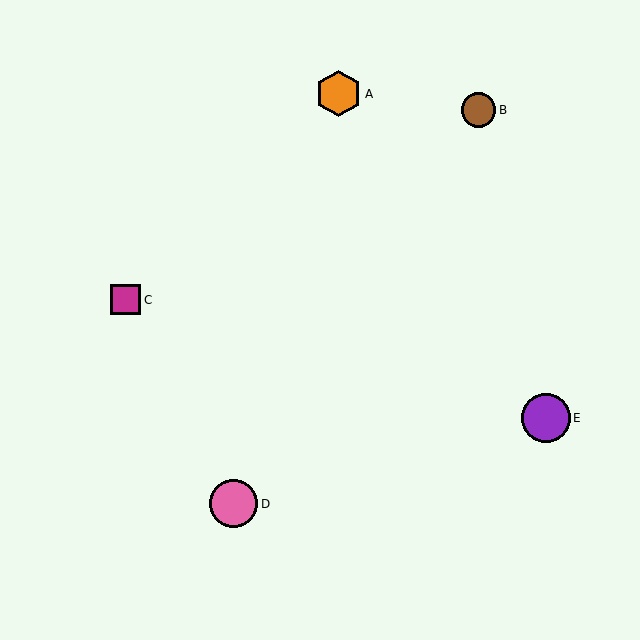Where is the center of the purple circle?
The center of the purple circle is at (546, 418).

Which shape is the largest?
The purple circle (labeled E) is the largest.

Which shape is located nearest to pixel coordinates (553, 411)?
The purple circle (labeled E) at (546, 418) is nearest to that location.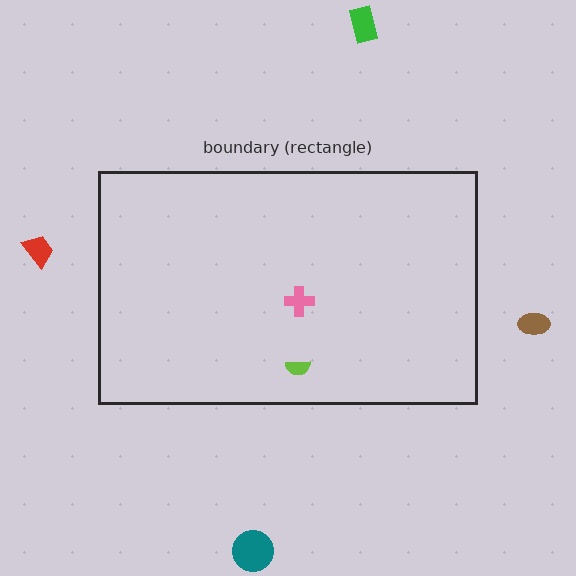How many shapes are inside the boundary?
2 inside, 4 outside.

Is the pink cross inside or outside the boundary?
Inside.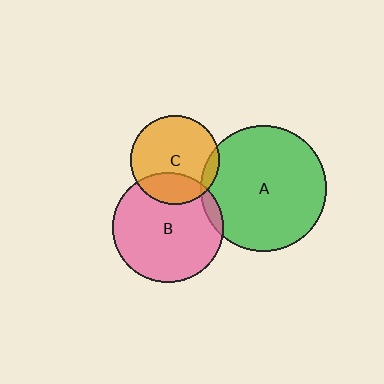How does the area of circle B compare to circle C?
Approximately 1.6 times.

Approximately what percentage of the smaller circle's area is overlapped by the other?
Approximately 10%.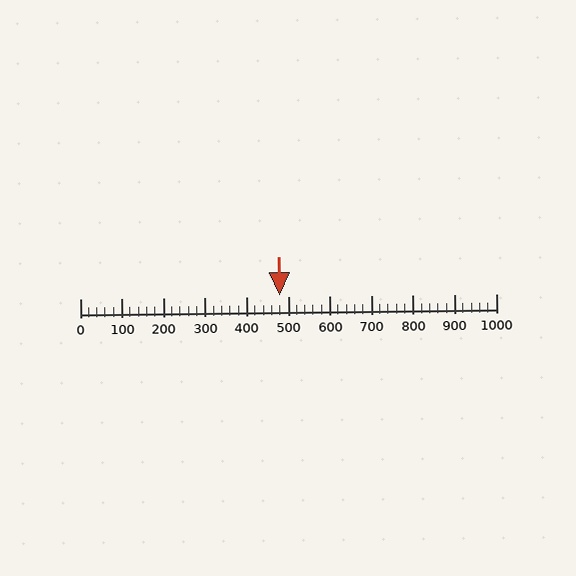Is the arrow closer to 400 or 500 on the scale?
The arrow is closer to 500.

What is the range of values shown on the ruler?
The ruler shows values from 0 to 1000.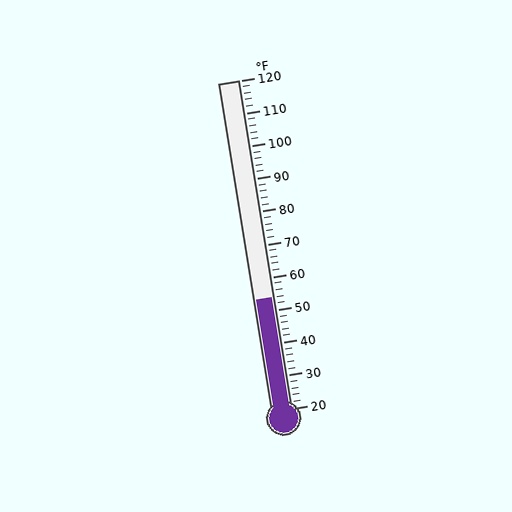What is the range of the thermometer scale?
The thermometer scale ranges from 20°F to 120°F.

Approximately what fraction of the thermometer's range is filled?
The thermometer is filled to approximately 35% of its range.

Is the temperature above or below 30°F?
The temperature is above 30°F.